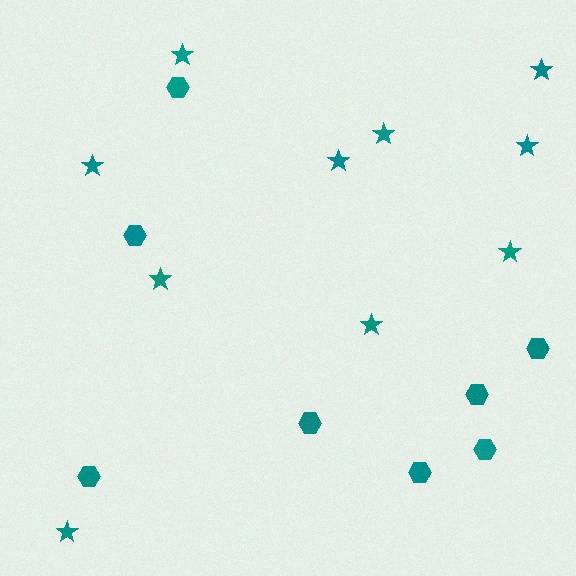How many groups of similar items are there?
There are 2 groups: one group of stars (10) and one group of hexagons (8).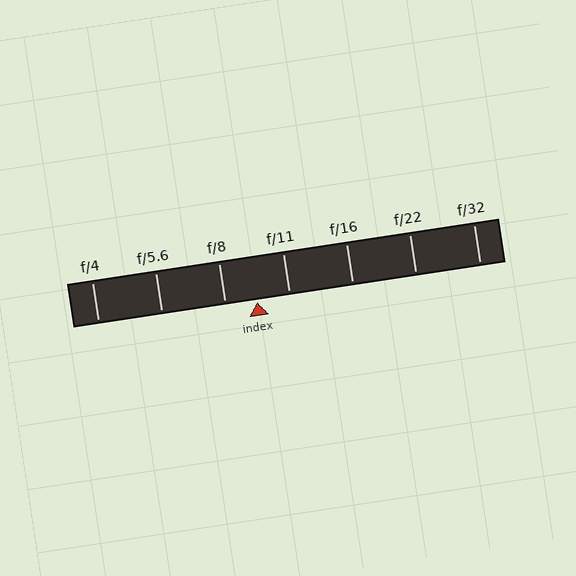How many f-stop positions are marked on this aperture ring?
There are 7 f-stop positions marked.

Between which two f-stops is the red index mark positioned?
The index mark is between f/8 and f/11.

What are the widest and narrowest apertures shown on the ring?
The widest aperture shown is f/4 and the narrowest is f/32.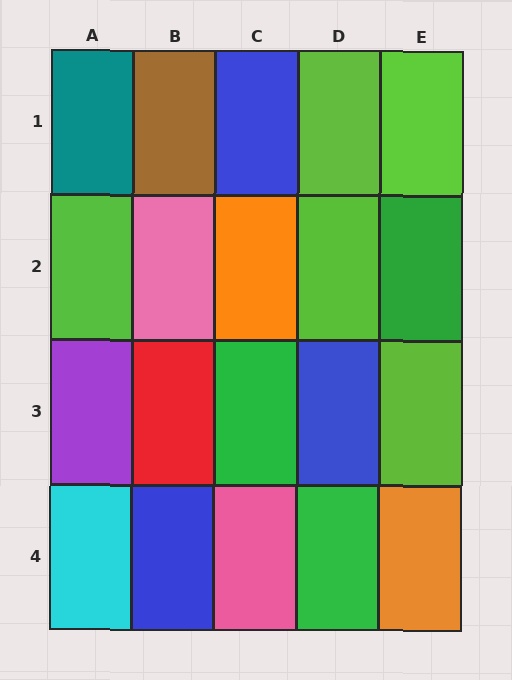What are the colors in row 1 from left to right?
Teal, brown, blue, lime, lime.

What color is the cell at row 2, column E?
Green.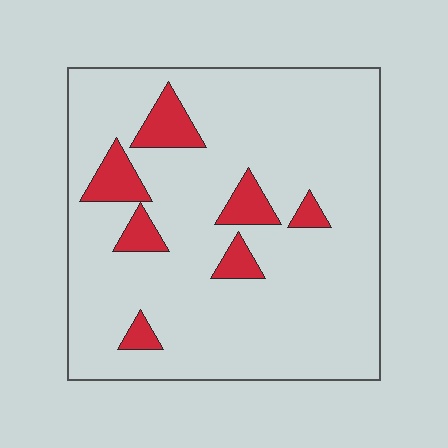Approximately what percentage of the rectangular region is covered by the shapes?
Approximately 10%.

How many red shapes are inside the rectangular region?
7.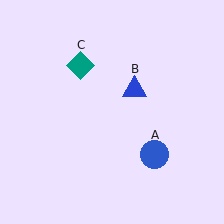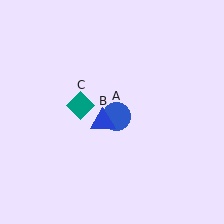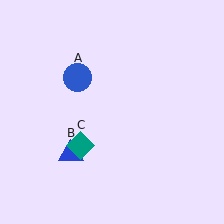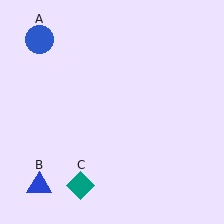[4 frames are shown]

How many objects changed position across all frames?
3 objects changed position: blue circle (object A), blue triangle (object B), teal diamond (object C).